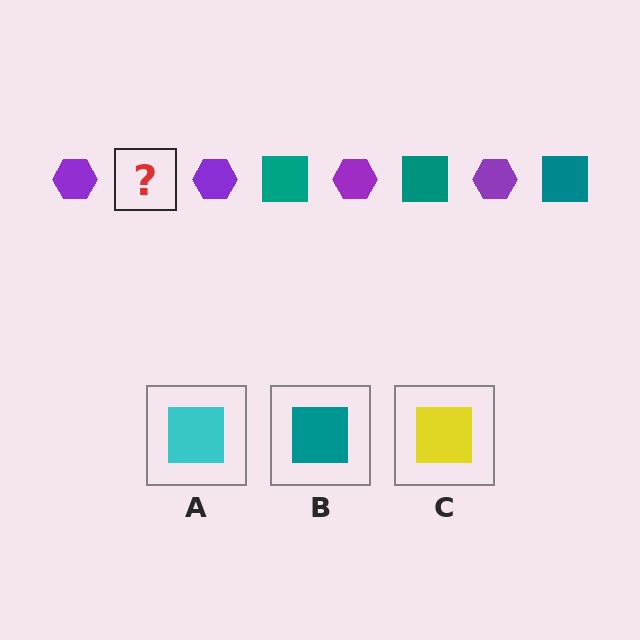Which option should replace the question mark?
Option B.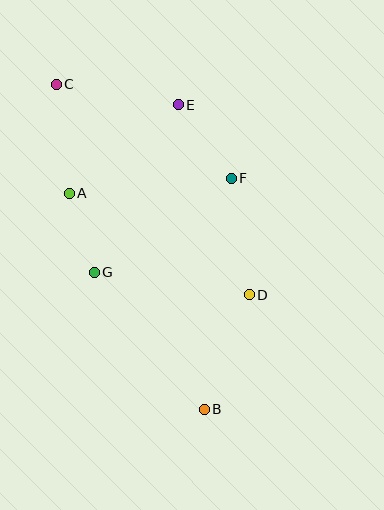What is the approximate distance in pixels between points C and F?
The distance between C and F is approximately 199 pixels.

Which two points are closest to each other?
Points A and G are closest to each other.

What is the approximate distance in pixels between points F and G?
The distance between F and G is approximately 166 pixels.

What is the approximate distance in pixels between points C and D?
The distance between C and D is approximately 285 pixels.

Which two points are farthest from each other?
Points B and C are farthest from each other.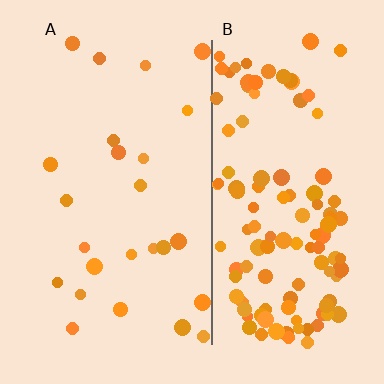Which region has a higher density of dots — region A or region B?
B (the right).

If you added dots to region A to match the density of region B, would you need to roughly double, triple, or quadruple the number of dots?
Approximately quadruple.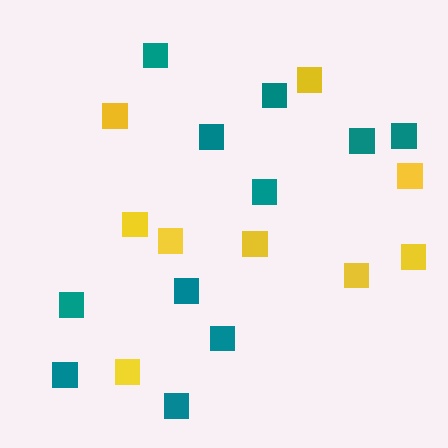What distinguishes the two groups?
There are 2 groups: one group of teal squares (11) and one group of yellow squares (9).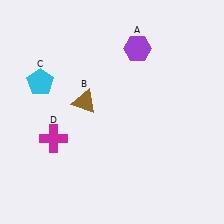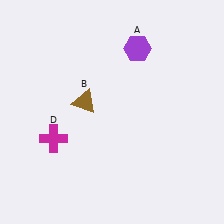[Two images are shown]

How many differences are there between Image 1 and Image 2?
There is 1 difference between the two images.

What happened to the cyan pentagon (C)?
The cyan pentagon (C) was removed in Image 2. It was in the top-left area of Image 1.